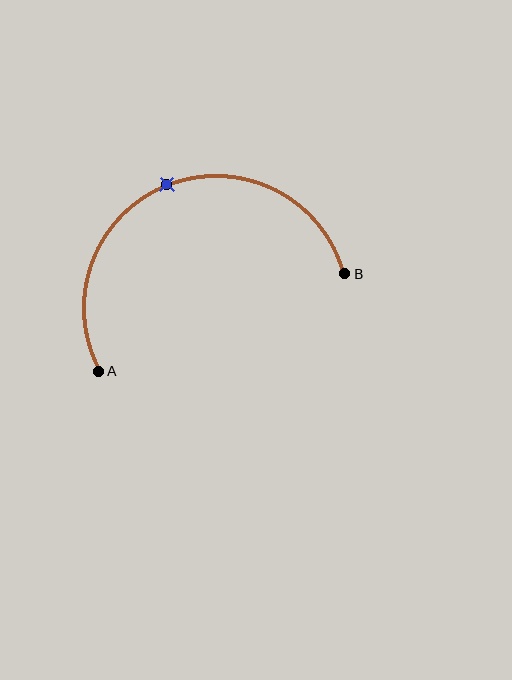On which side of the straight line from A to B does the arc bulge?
The arc bulges above the straight line connecting A and B.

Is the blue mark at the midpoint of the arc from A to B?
Yes. The blue mark lies on the arc at equal arc-length from both A and B — it is the arc midpoint.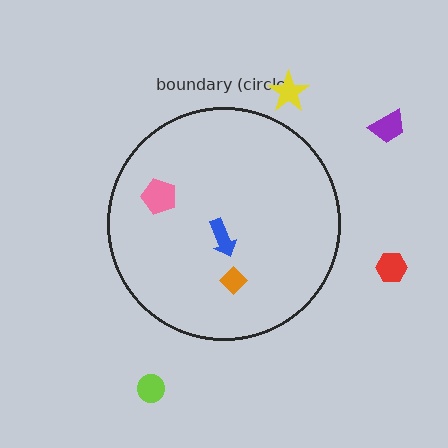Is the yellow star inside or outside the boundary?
Outside.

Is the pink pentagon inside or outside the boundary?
Inside.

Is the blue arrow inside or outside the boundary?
Inside.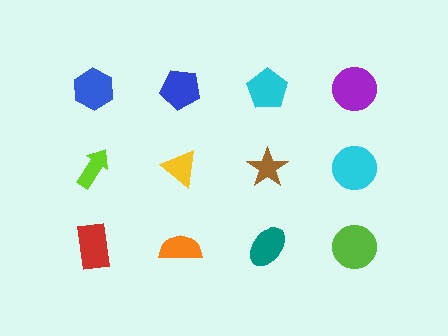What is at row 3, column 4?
A lime circle.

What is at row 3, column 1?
A red rectangle.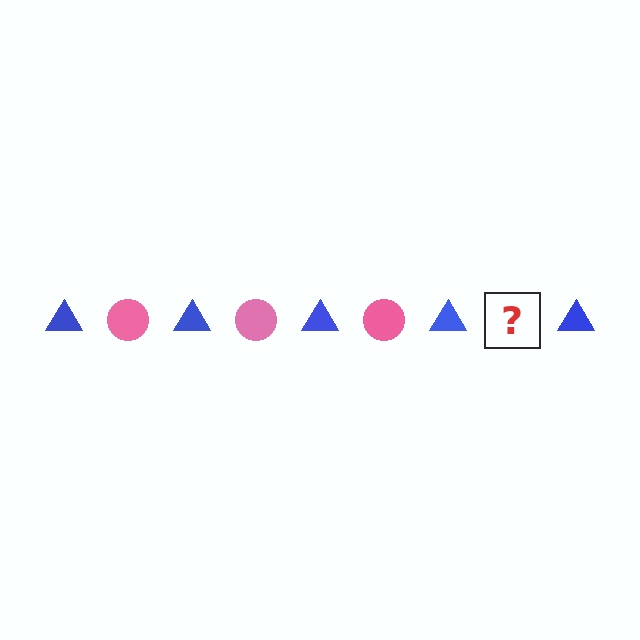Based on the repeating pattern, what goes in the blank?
The blank should be a pink circle.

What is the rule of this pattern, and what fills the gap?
The rule is that the pattern alternates between blue triangle and pink circle. The gap should be filled with a pink circle.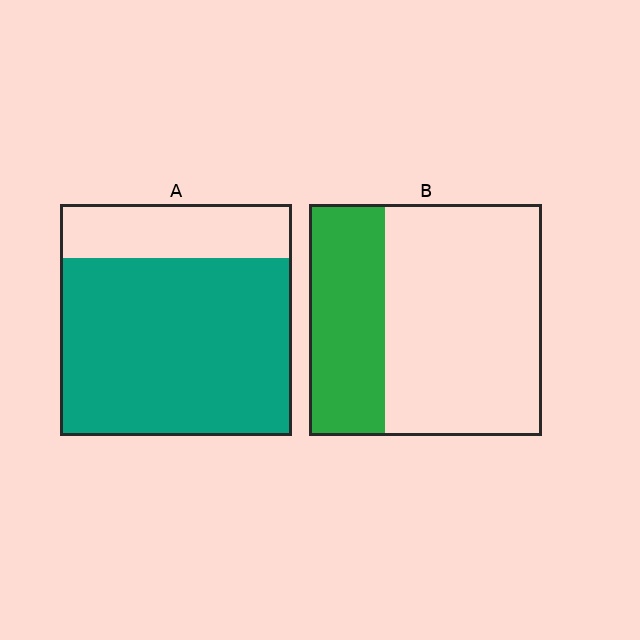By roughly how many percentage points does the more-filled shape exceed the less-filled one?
By roughly 45 percentage points (A over B).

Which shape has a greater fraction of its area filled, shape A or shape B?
Shape A.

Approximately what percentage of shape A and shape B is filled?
A is approximately 75% and B is approximately 35%.